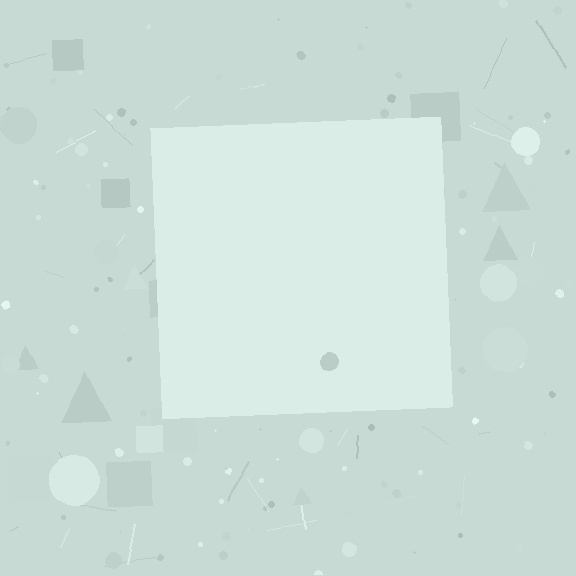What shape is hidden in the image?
A square is hidden in the image.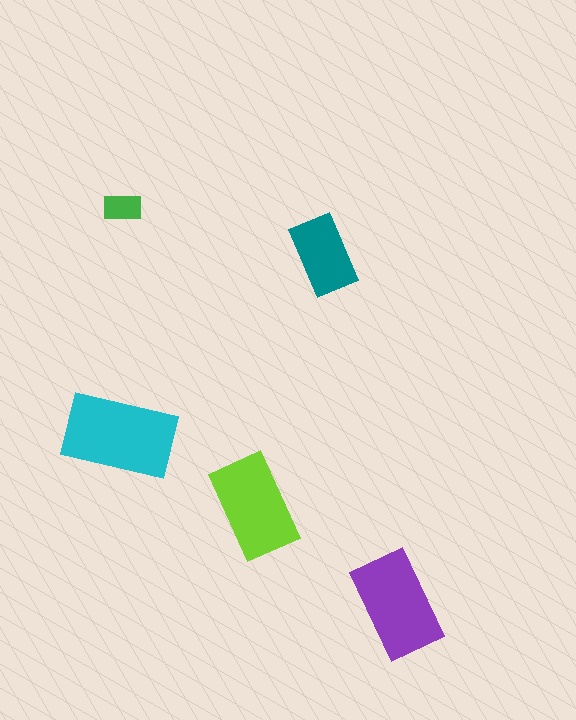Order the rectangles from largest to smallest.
the cyan one, the purple one, the lime one, the teal one, the green one.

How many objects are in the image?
There are 5 objects in the image.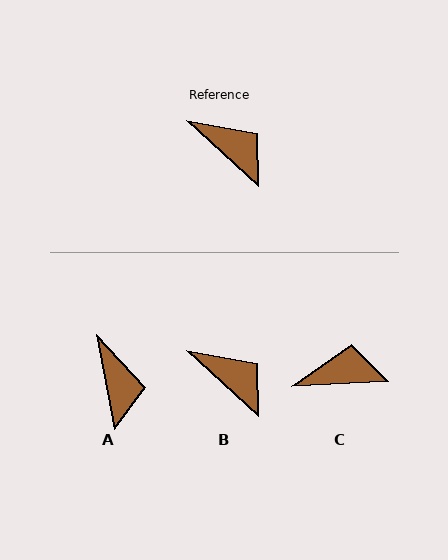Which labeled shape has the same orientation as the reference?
B.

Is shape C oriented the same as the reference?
No, it is off by about 45 degrees.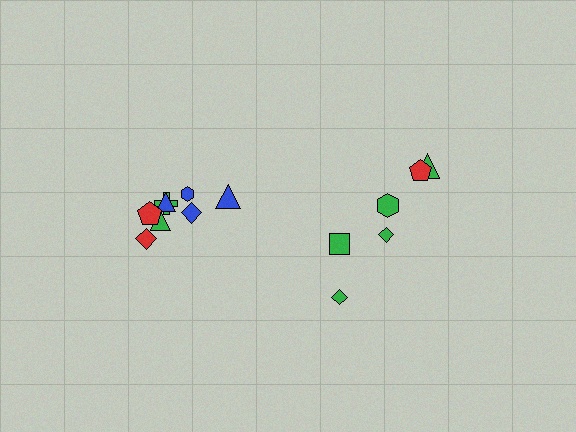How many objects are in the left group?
There are 8 objects.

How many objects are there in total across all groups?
There are 14 objects.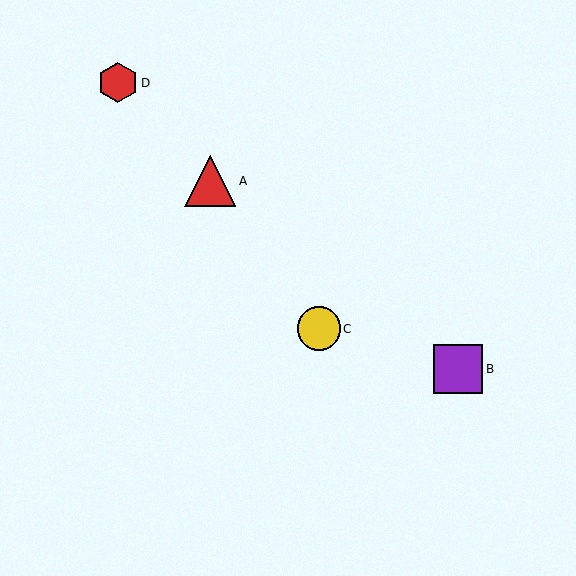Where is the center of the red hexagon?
The center of the red hexagon is at (118, 83).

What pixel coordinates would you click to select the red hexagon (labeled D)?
Click at (118, 83) to select the red hexagon D.